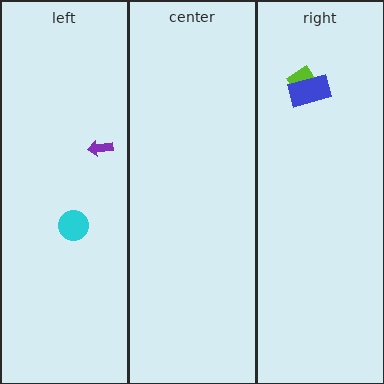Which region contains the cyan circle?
The left region.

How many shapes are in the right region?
2.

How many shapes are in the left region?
2.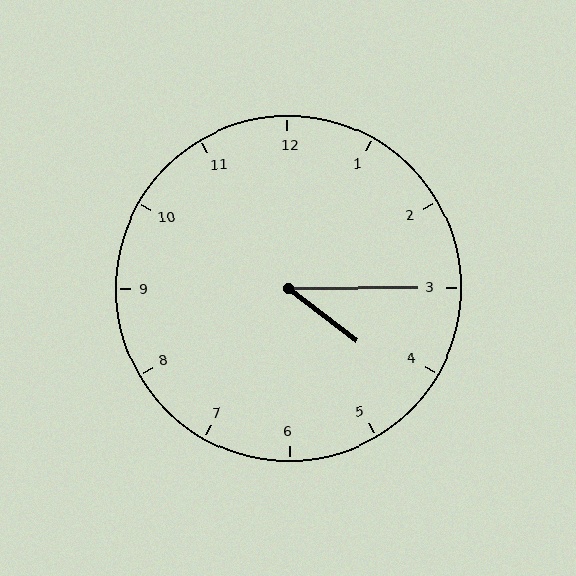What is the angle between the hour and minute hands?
Approximately 38 degrees.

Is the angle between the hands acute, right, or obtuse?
It is acute.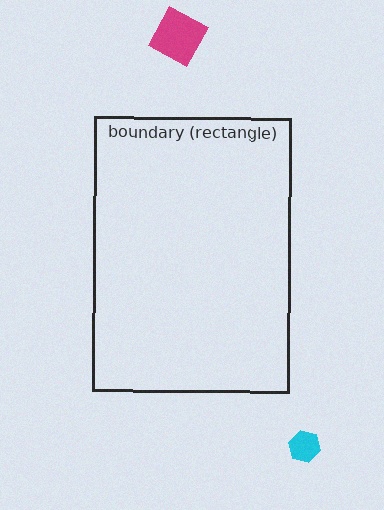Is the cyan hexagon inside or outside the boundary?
Outside.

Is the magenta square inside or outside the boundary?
Outside.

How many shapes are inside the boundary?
0 inside, 2 outside.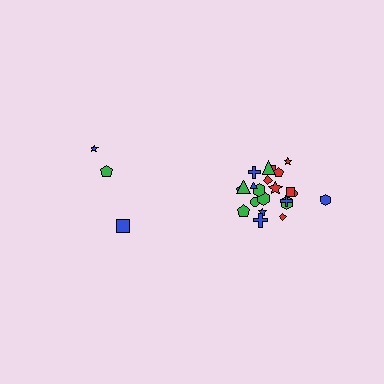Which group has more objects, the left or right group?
The right group.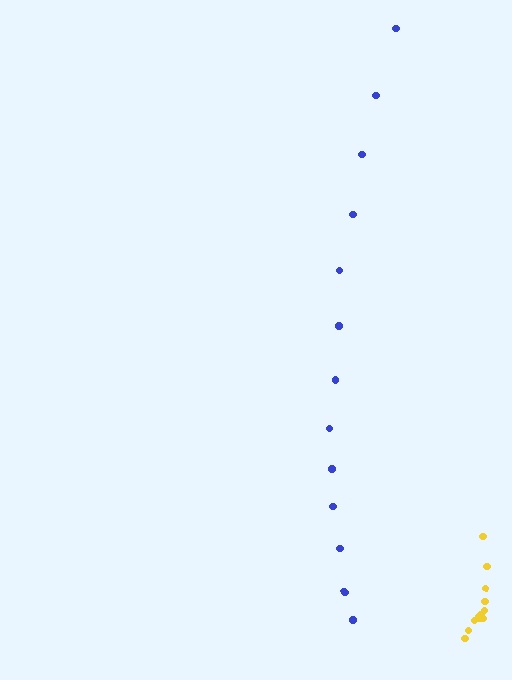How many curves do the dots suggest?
There are 2 distinct paths.